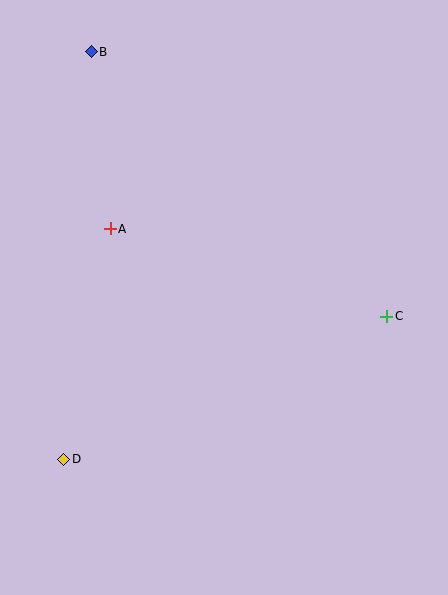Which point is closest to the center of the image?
Point A at (110, 229) is closest to the center.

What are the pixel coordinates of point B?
Point B is at (91, 52).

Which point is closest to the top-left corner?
Point B is closest to the top-left corner.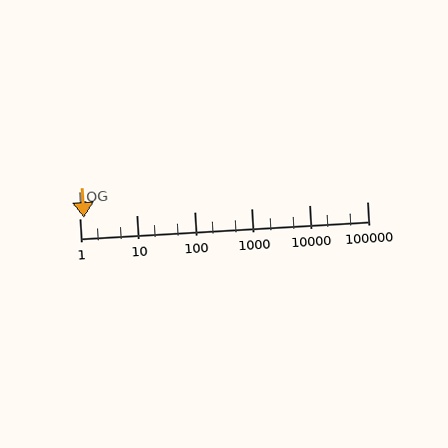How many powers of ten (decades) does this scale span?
The scale spans 5 decades, from 1 to 100000.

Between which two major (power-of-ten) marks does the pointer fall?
The pointer is between 1 and 10.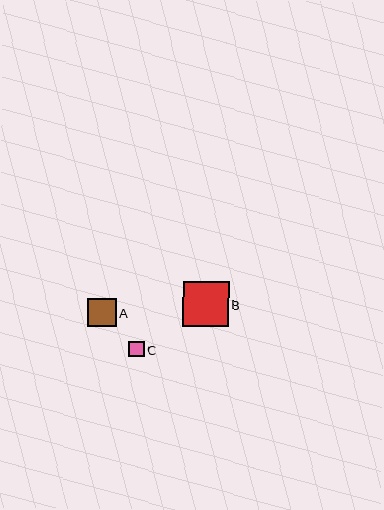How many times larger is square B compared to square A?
Square B is approximately 1.6 times the size of square A.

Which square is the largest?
Square B is the largest with a size of approximately 45 pixels.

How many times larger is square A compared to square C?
Square A is approximately 1.9 times the size of square C.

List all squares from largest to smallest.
From largest to smallest: B, A, C.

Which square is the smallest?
Square C is the smallest with a size of approximately 15 pixels.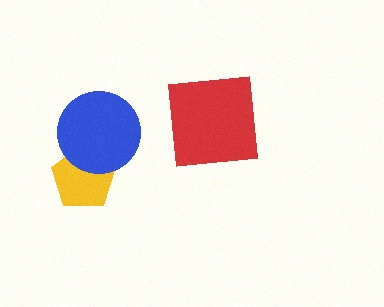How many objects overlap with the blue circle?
1 object overlaps with the blue circle.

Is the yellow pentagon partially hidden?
Yes, it is partially covered by another shape.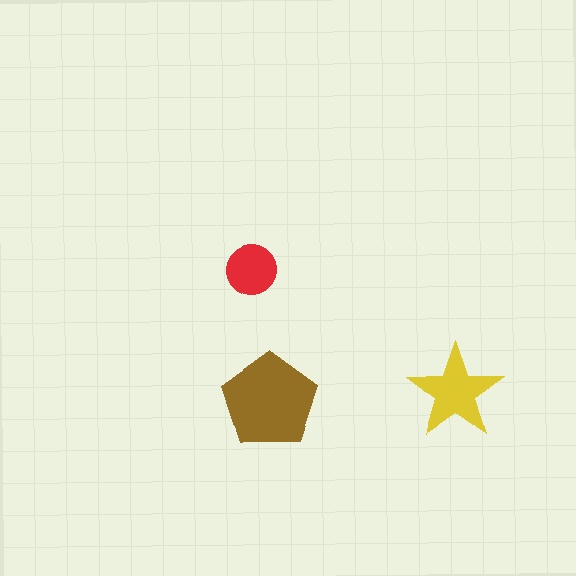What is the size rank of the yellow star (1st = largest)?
2nd.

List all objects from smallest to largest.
The red circle, the yellow star, the brown pentagon.